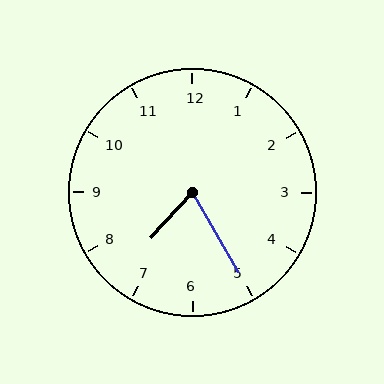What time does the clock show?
7:25.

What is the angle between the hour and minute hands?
Approximately 72 degrees.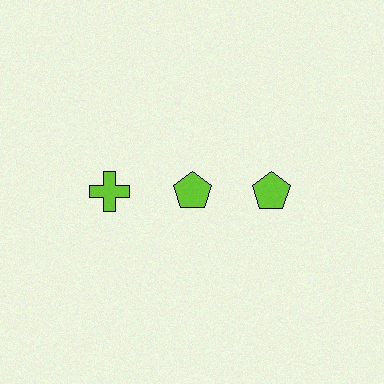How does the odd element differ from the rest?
It has a different shape: cross instead of pentagon.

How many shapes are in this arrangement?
There are 3 shapes arranged in a grid pattern.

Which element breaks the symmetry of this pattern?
The lime cross in the top row, leftmost column breaks the symmetry. All other shapes are lime pentagons.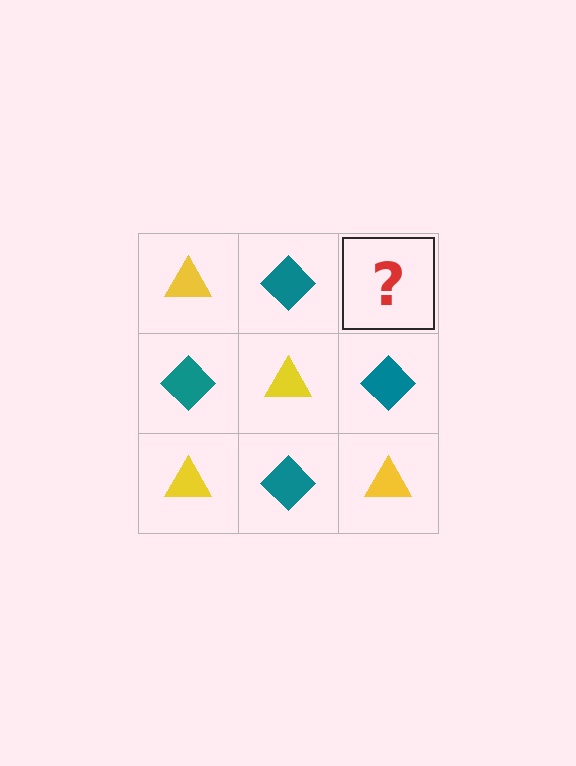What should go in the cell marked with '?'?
The missing cell should contain a yellow triangle.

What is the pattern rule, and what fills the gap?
The rule is that it alternates yellow triangle and teal diamond in a checkerboard pattern. The gap should be filled with a yellow triangle.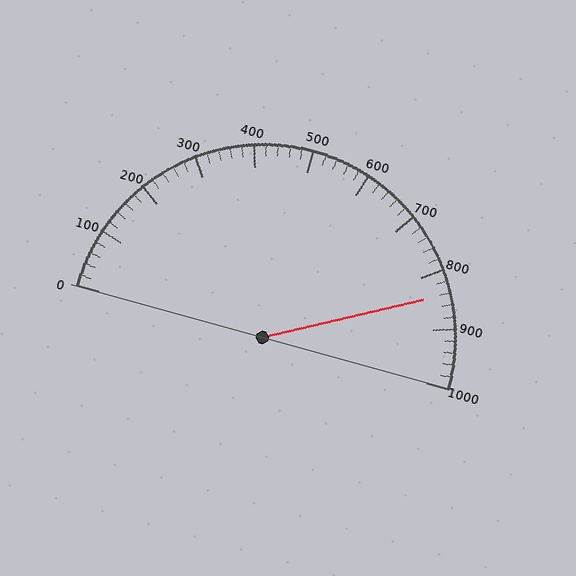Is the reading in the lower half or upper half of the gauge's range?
The reading is in the upper half of the range (0 to 1000).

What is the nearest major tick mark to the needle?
The nearest major tick mark is 800.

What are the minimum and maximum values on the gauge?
The gauge ranges from 0 to 1000.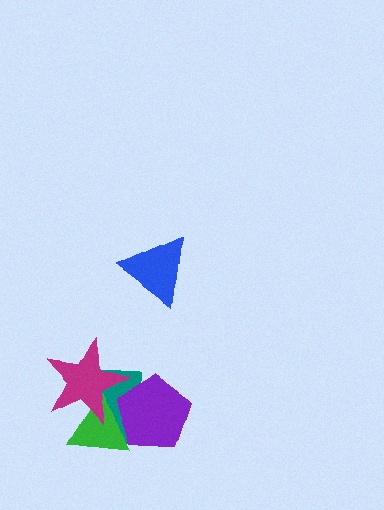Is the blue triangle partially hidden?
No, no other shape covers it.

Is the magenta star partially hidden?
Yes, it is partially covered by another shape.